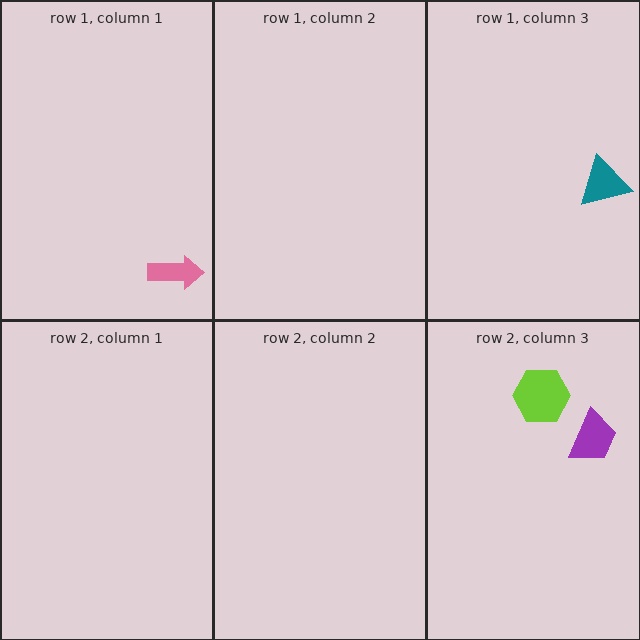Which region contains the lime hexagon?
The row 2, column 3 region.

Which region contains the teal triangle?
The row 1, column 3 region.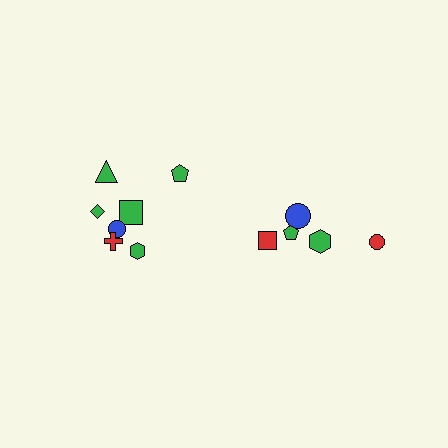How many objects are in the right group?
There are 5 objects.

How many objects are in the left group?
There are 7 objects.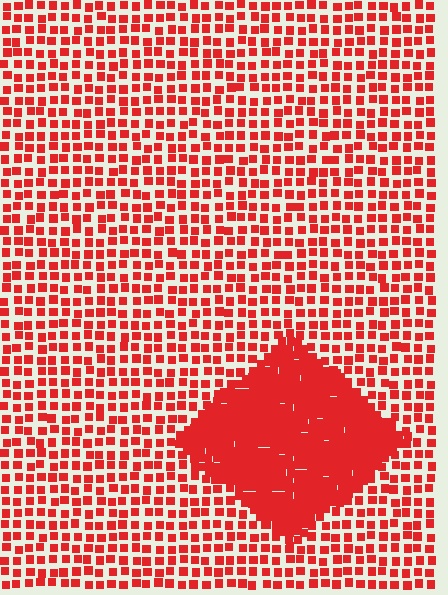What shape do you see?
I see a diamond.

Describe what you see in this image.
The image contains small red elements arranged at two different densities. A diamond-shaped region is visible where the elements are more densely packed than the surrounding area.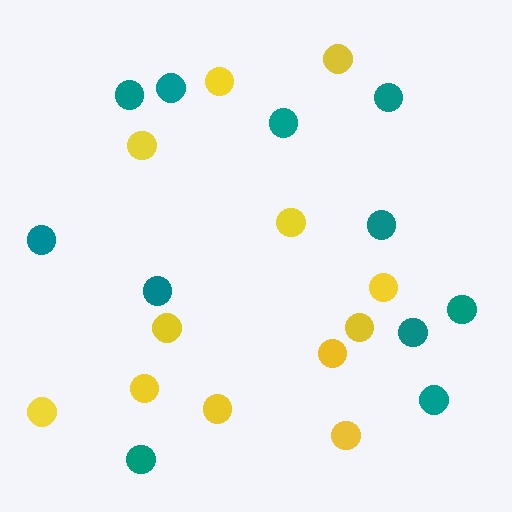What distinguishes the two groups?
There are 2 groups: one group of teal circles (11) and one group of yellow circles (12).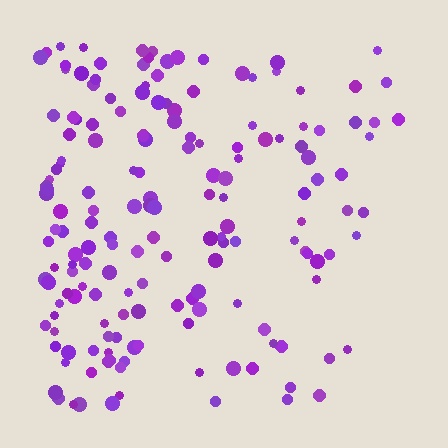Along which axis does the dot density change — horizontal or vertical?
Horizontal.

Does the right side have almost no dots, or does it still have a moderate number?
Still a moderate number, just noticeably fewer than the left.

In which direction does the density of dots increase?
From right to left, with the left side densest.